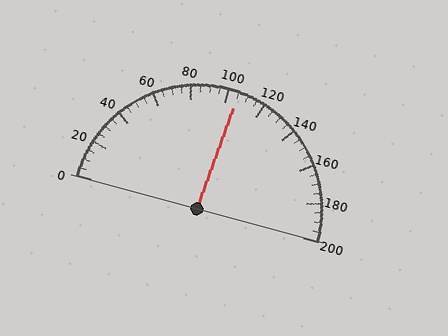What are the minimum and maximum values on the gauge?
The gauge ranges from 0 to 200.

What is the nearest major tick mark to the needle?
The nearest major tick mark is 100.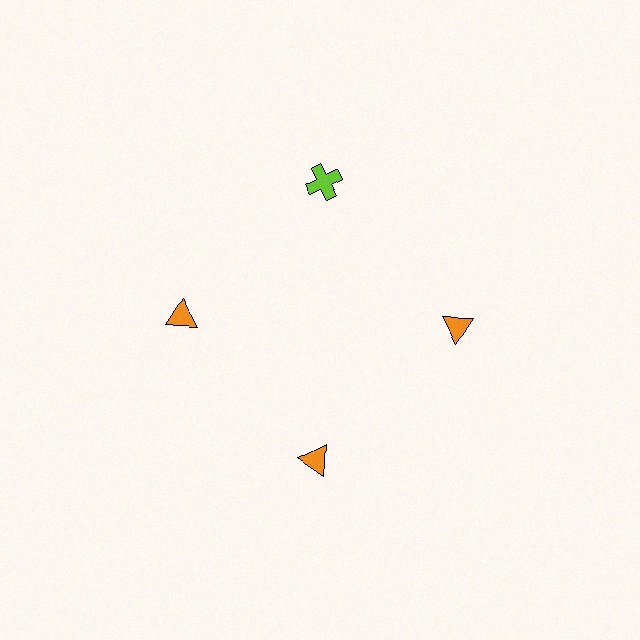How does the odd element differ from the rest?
It differs in both color (lime instead of orange) and shape (cross instead of triangle).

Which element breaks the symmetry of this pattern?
The lime cross at roughly the 12 o'clock position breaks the symmetry. All other shapes are orange triangles.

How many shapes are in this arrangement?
There are 4 shapes arranged in a ring pattern.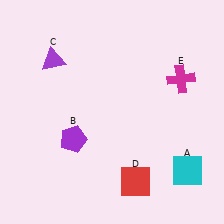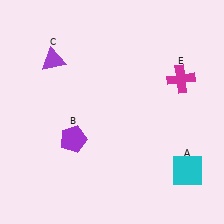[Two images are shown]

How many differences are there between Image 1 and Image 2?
There is 1 difference between the two images.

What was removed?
The red square (D) was removed in Image 2.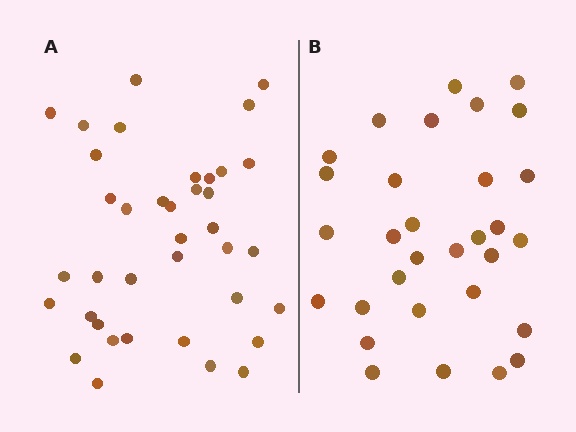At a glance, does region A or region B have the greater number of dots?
Region A (the left region) has more dots.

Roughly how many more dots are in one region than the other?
Region A has roughly 8 or so more dots than region B.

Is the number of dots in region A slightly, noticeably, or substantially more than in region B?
Region A has only slightly more — the two regions are fairly close. The ratio is roughly 1.2 to 1.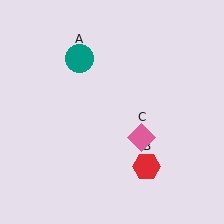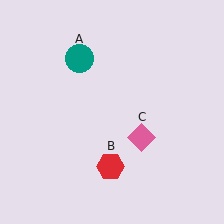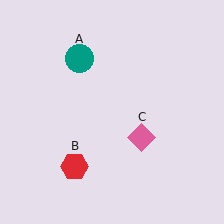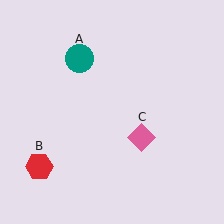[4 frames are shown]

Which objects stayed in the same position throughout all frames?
Teal circle (object A) and pink diamond (object C) remained stationary.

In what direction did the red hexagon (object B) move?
The red hexagon (object B) moved left.